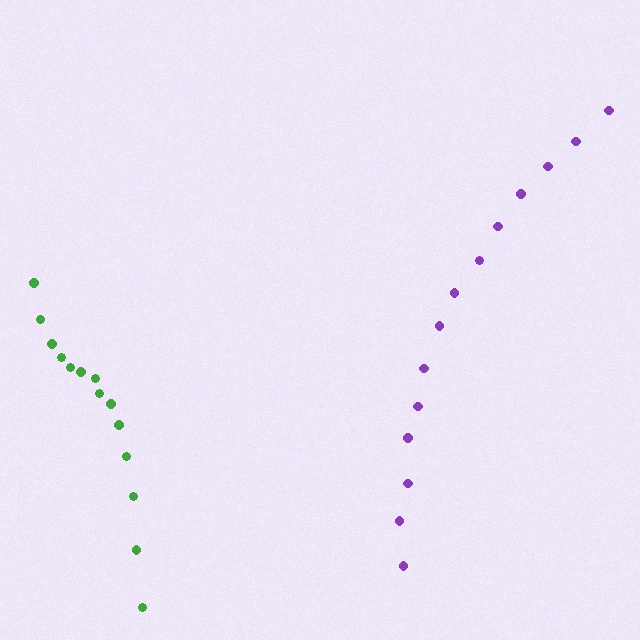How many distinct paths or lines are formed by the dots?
There are 2 distinct paths.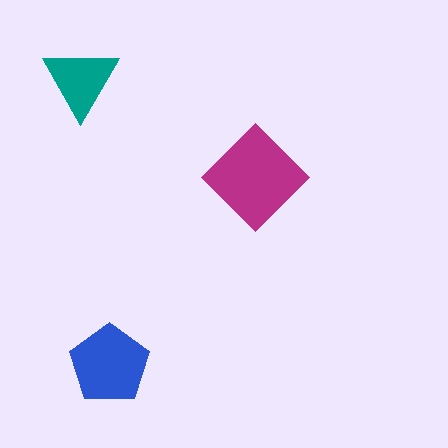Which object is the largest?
The magenta diamond.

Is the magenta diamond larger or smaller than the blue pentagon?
Larger.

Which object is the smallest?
The teal triangle.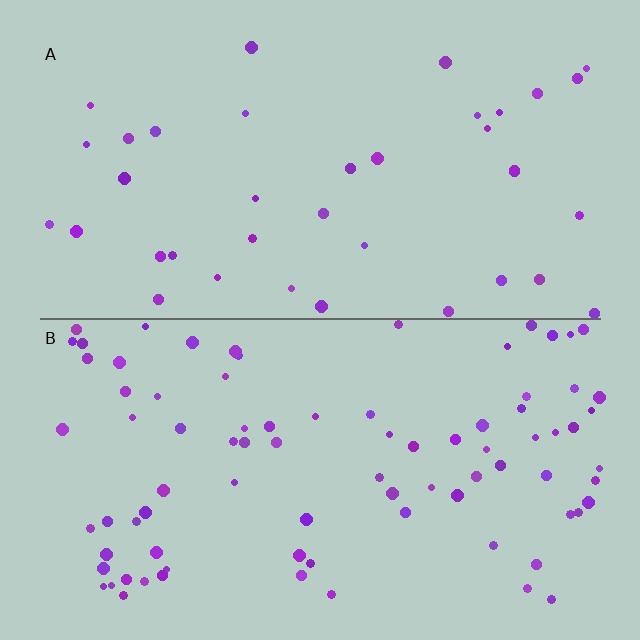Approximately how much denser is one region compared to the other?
Approximately 2.2× — region B over region A.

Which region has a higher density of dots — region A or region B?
B (the bottom).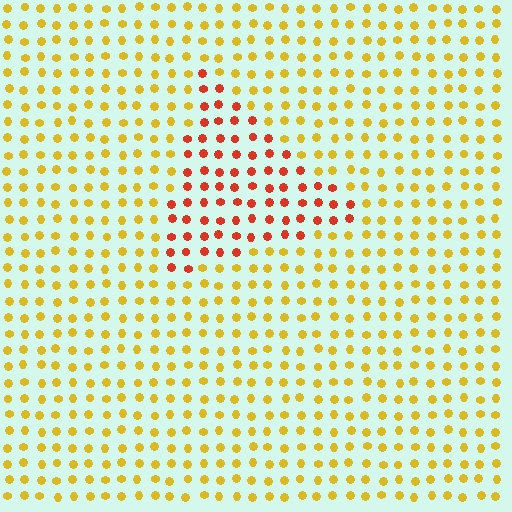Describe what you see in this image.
The image is filled with small yellow elements in a uniform arrangement. A triangle-shaped region is visible where the elements are tinted to a slightly different hue, forming a subtle color boundary.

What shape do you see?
I see a triangle.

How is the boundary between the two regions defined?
The boundary is defined purely by a slight shift in hue (about 44 degrees). Spacing, size, and orientation are identical on both sides.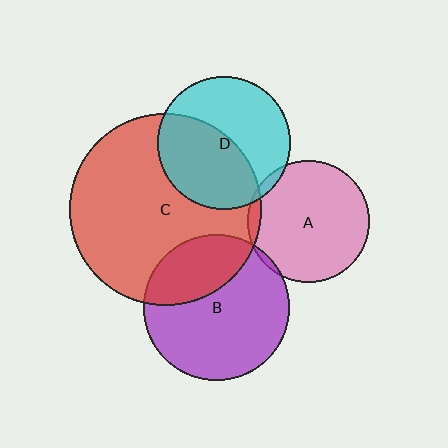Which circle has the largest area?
Circle C (red).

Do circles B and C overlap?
Yes.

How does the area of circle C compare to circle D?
Approximately 2.1 times.